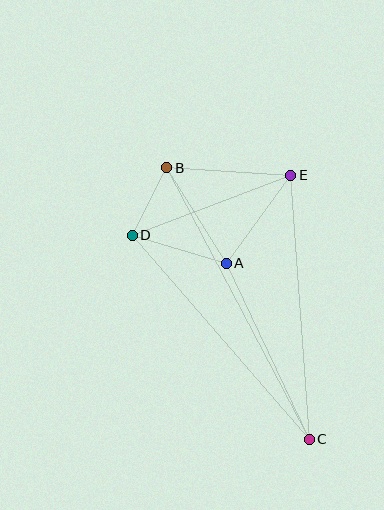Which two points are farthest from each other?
Points B and C are farthest from each other.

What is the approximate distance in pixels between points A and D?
The distance between A and D is approximately 98 pixels.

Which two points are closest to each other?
Points B and D are closest to each other.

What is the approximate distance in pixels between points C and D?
The distance between C and D is approximately 270 pixels.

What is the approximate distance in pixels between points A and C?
The distance between A and C is approximately 195 pixels.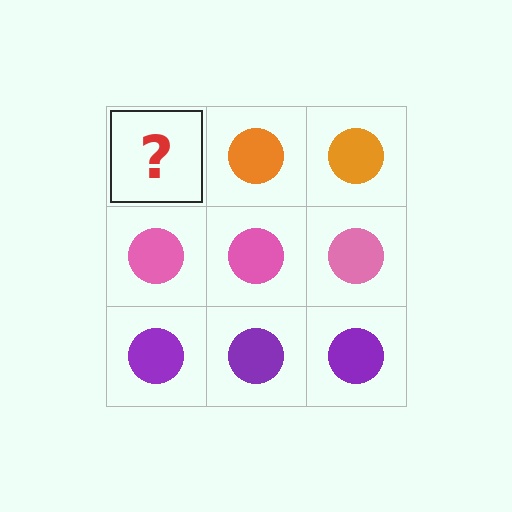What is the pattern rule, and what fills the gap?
The rule is that each row has a consistent color. The gap should be filled with an orange circle.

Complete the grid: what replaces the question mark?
The question mark should be replaced with an orange circle.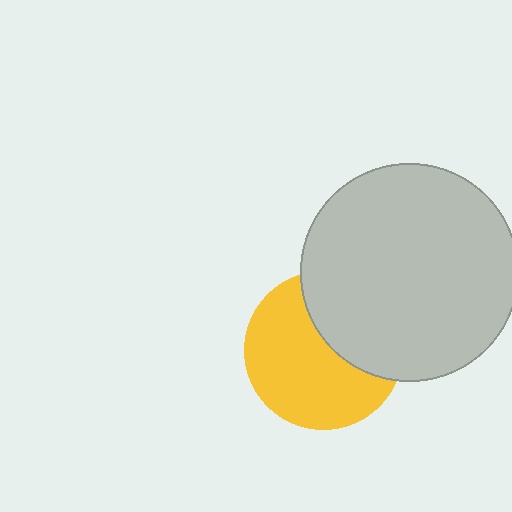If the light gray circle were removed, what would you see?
You would see the complete yellow circle.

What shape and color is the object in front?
The object in front is a light gray circle.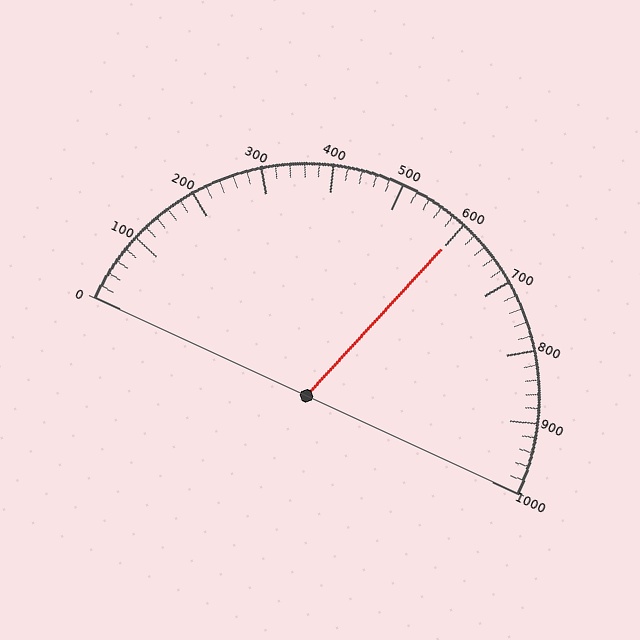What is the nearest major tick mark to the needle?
The nearest major tick mark is 600.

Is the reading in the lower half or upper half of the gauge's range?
The reading is in the upper half of the range (0 to 1000).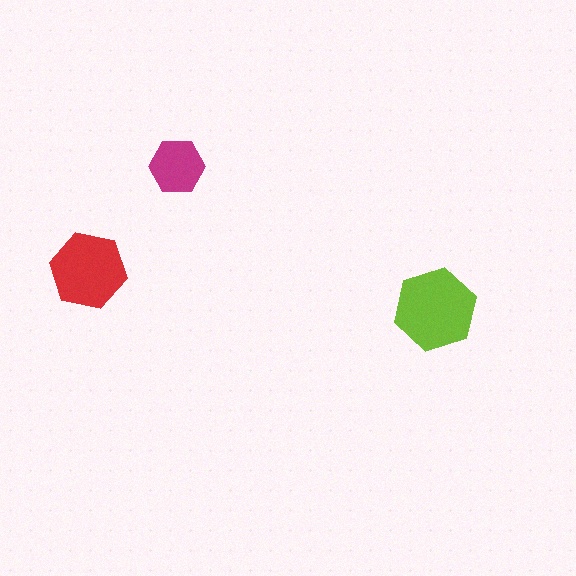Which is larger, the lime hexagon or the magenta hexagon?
The lime one.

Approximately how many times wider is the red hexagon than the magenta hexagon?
About 1.5 times wider.